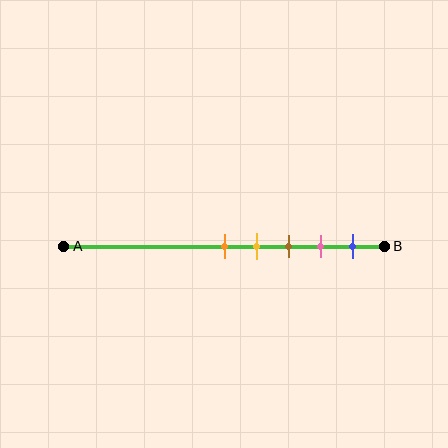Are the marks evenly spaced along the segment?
Yes, the marks are approximately evenly spaced.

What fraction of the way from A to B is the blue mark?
The blue mark is approximately 90% (0.9) of the way from A to B.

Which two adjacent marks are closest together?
The orange and yellow marks are the closest adjacent pair.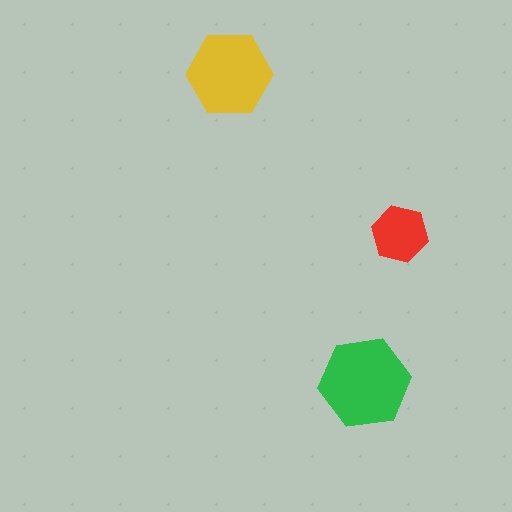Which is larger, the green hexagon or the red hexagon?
The green one.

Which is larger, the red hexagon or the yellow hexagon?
The yellow one.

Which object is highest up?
The yellow hexagon is topmost.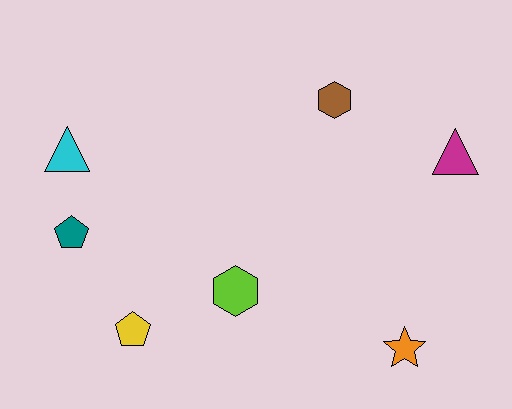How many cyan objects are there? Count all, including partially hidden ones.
There is 1 cyan object.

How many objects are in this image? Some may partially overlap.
There are 7 objects.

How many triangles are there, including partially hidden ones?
There are 2 triangles.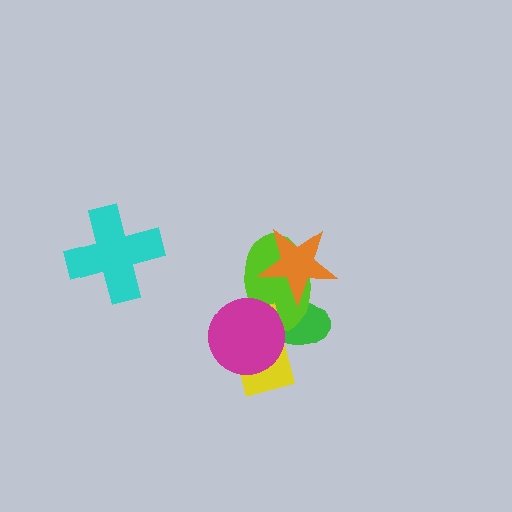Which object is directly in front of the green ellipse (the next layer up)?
The lime ellipse is directly in front of the green ellipse.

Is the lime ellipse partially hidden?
Yes, it is partially covered by another shape.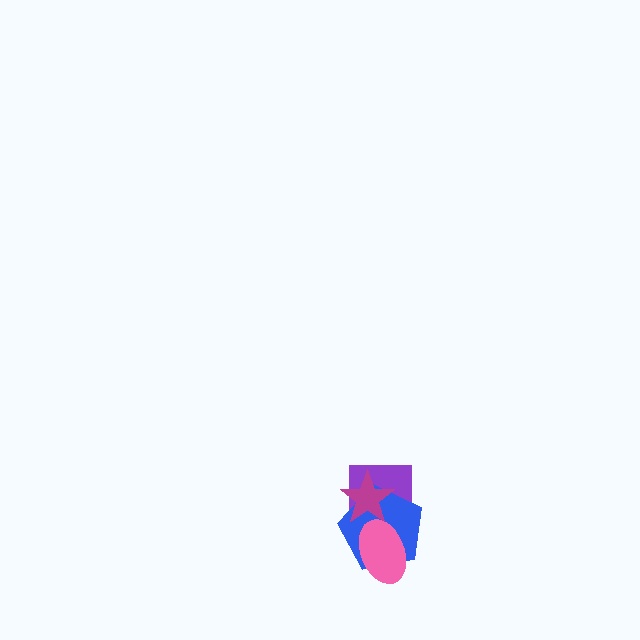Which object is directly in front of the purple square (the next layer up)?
The blue pentagon is directly in front of the purple square.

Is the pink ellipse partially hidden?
Yes, it is partially covered by another shape.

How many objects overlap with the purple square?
3 objects overlap with the purple square.